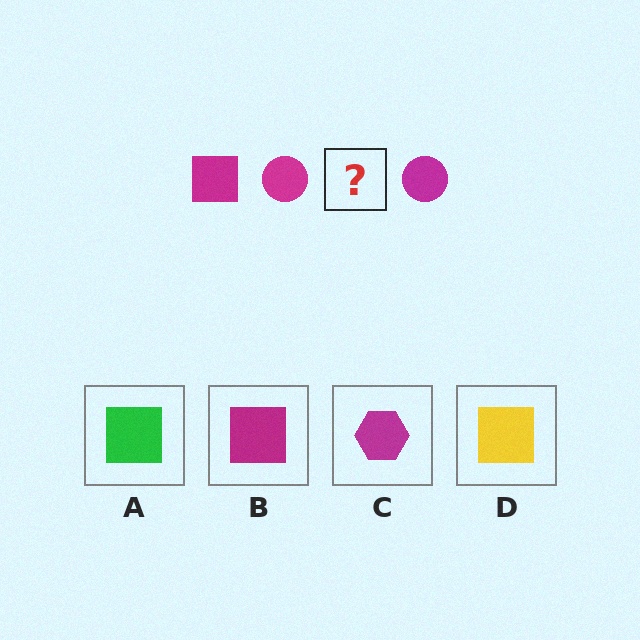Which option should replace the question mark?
Option B.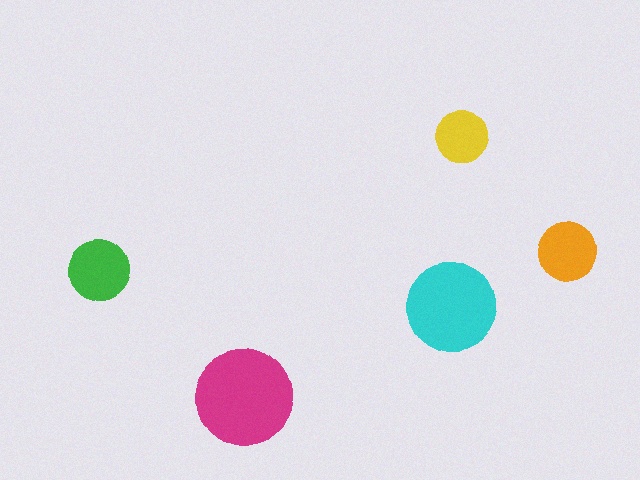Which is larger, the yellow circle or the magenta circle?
The magenta one.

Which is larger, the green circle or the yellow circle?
The green one.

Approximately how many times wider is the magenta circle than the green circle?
About 1.5 times wider.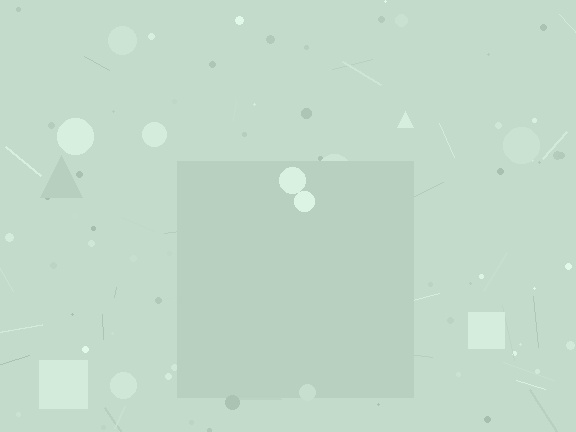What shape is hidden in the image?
A square is hidden in the image.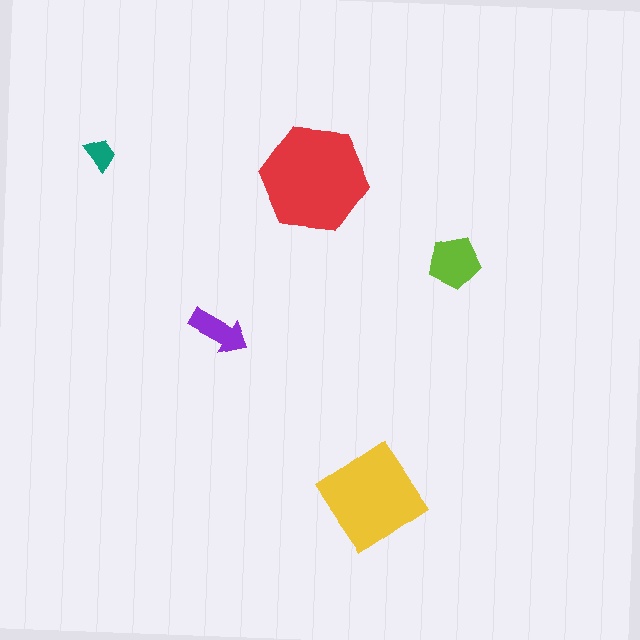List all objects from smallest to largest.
The teal trapezoid, the purple arrow, the lime pentagon, the yellow diamond, the red hexagon.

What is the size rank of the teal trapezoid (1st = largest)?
5th.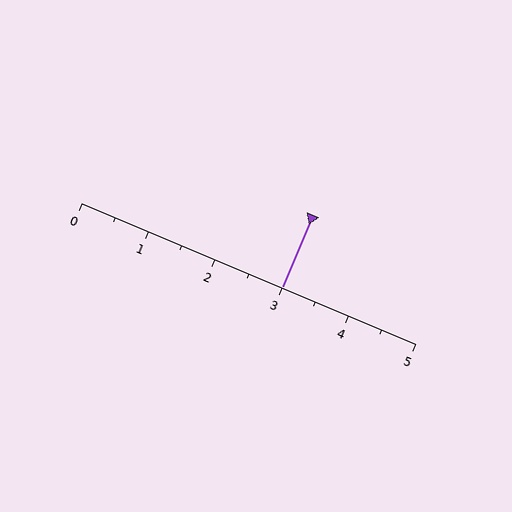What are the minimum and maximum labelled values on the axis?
The axis runs from 0 to 5.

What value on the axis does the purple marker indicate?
The marker indicates approximately 3.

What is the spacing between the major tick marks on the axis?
The major ticks are spaced 1 apart.